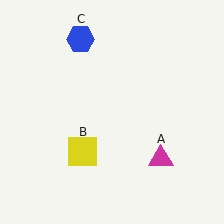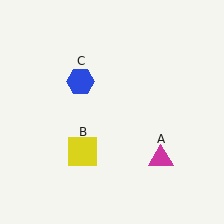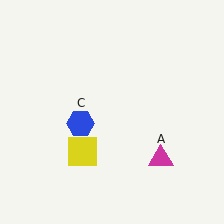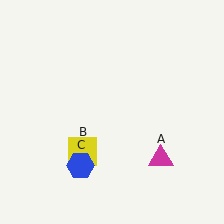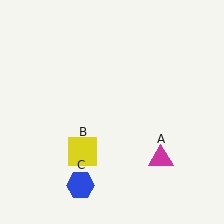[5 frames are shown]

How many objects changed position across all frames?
1 object changed position: blue hexagon (object C).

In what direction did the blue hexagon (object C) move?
The blue hexagon (object C) moved down.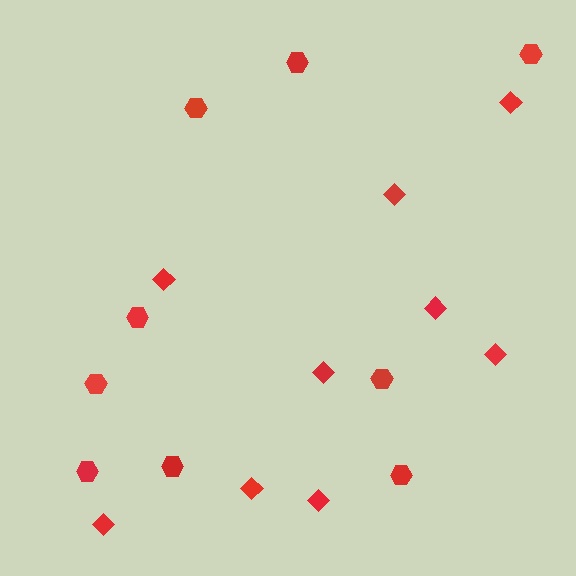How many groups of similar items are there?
There are 2 groups: one group of diamonds (9) and one group of hexagons (9).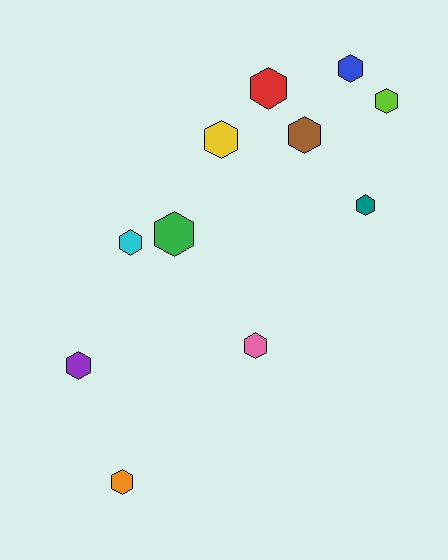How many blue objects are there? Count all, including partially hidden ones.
There is 1 blue object.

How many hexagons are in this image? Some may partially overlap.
There are 11 hexagons.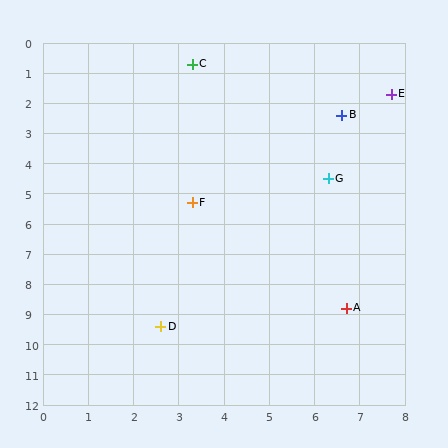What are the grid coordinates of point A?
Point A is at approximately (6.7, 8.8).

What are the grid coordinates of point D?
Point D is at approximately (2.6, 9.4).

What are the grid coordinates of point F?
Point F is at approximately (3.3, 5.3).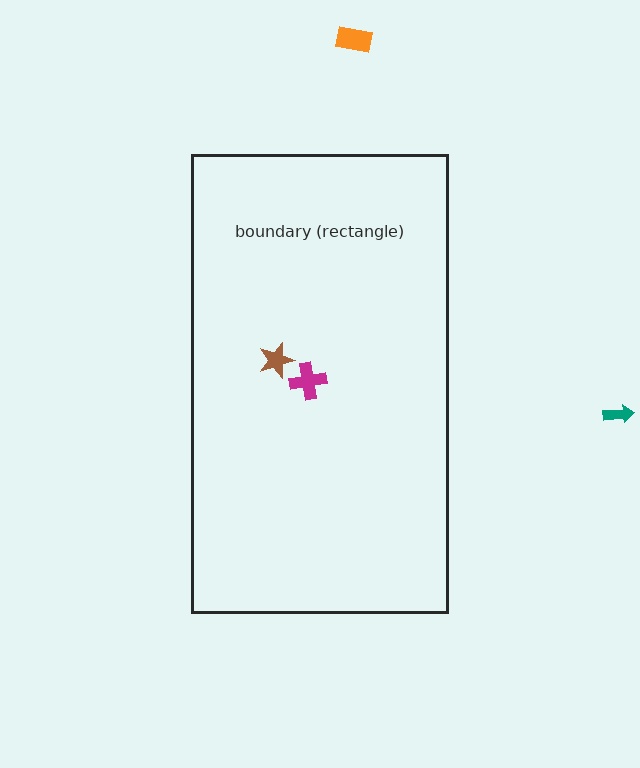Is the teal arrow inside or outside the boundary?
Outside.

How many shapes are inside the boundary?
2 inside, 2 outside.